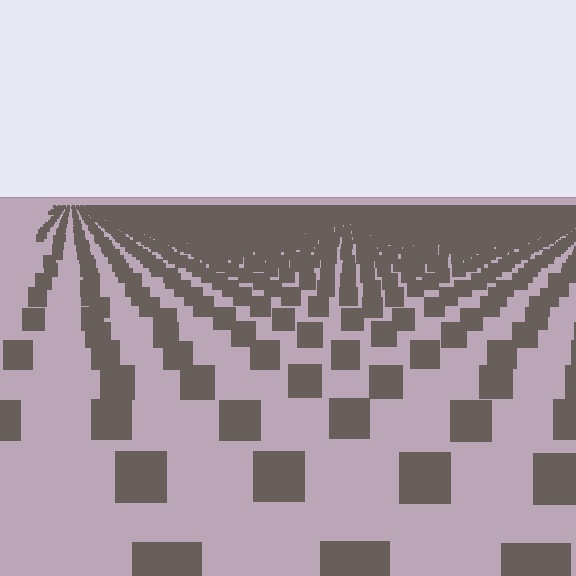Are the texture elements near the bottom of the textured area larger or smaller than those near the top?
Larger. Near the bottom, elements are closer to the viewer and appear at a bigger on-screen size.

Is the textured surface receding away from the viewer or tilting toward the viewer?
The surface is receding away from the viewer. Texture elements get smaller and denser toward the top.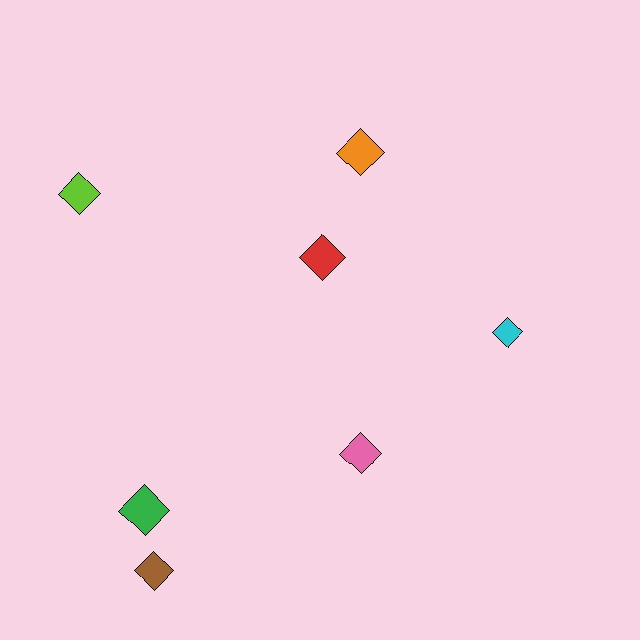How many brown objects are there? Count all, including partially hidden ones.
There is 1 brown object.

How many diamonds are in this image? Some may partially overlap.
There are 7 diamonds.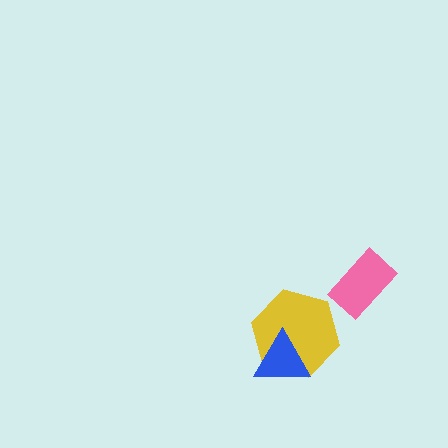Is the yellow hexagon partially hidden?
Yes, it is partially covered by another shape.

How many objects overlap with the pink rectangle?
0 objects overlap with the pink rectangle.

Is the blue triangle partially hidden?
No, no other shape covers it.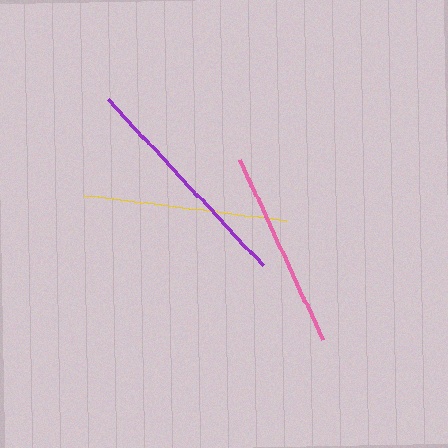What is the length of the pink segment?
The pink segment is approximately 198 pixels long.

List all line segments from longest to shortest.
From longest to shortest: purple, yellow, pink.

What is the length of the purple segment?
The purple segment is approximately 228 pixels long.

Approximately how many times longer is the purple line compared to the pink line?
The purple line is approximately 1.1 times the length of the pink line.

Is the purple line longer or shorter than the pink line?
The purple line is longer than the pink line.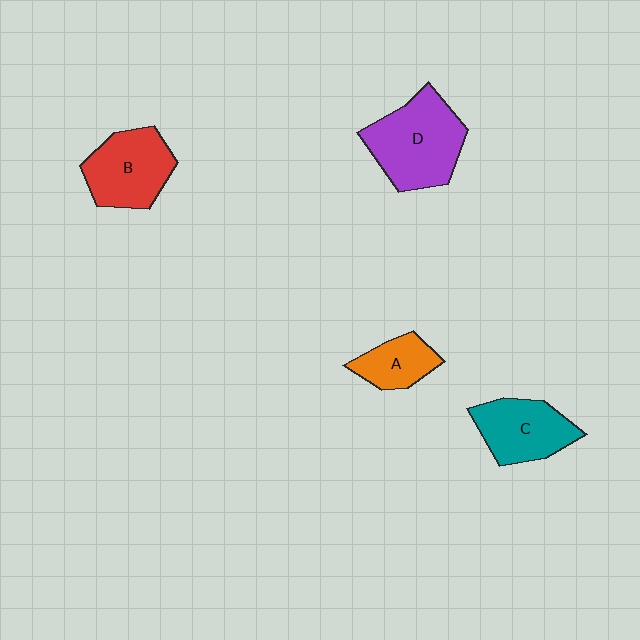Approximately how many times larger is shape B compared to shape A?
Approximately 1.7 times.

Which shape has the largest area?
Shape D (purple).